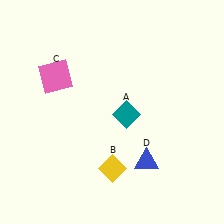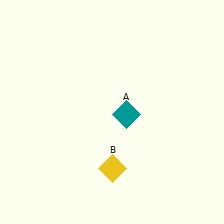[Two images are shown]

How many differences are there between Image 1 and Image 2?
There are 2 differences between the two images.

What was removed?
The blue triangle (D), the pink square (C) were removed in Image 2.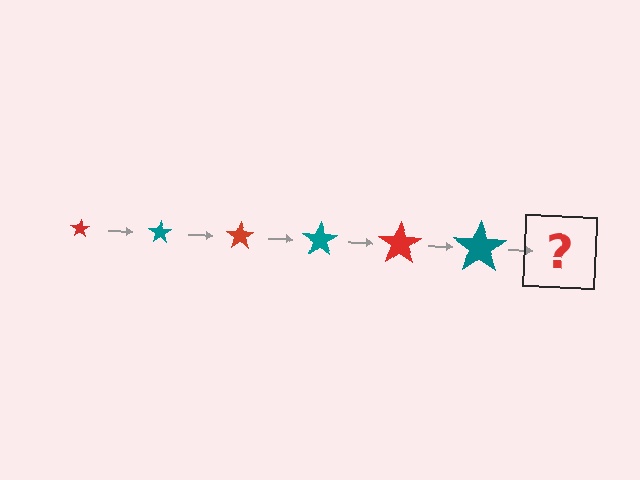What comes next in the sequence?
The next element should be a red star, larger than the previous one.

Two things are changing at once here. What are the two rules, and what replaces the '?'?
The two rules are that the star grows larger each step and the color cycles through red and teal. The '?' should be a red star, larger than the previous one.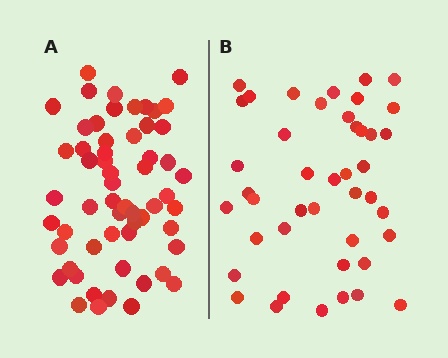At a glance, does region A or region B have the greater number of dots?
Region A (the left region) has more dots.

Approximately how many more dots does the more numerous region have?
Region A has approximately 15 more dots than region B.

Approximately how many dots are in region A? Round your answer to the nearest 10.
About 60 dots. (The exact count is 58, which rounds to 60.)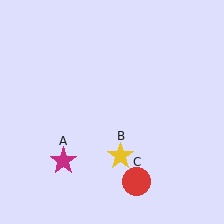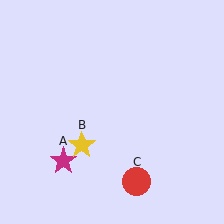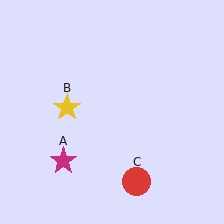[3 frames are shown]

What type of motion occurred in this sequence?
The yellow star (object B) rotated clockwise around the center of the scene.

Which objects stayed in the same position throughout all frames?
Magenta star (object A) and red circle (object C) remained stationary.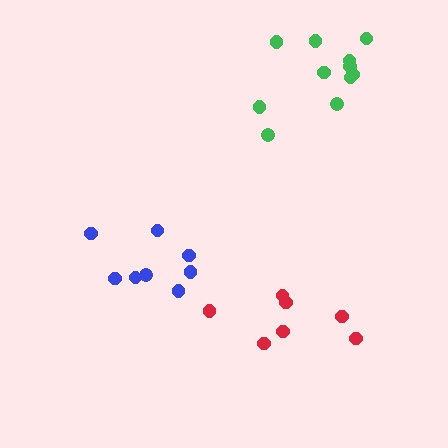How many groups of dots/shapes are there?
There are 3 groups.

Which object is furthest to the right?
The green cluster is rightmost.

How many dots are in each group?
Group 1: 7 dots, Group 2: 11 dots, Group 3: 8 dots (26 total).